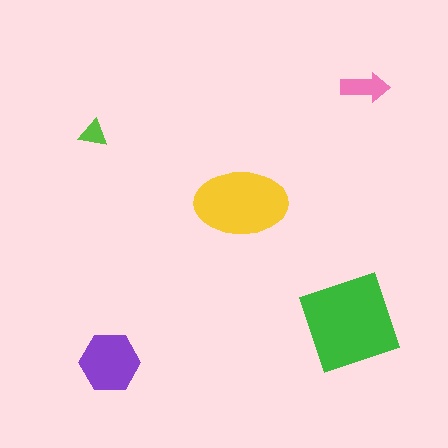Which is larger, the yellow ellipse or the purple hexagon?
The yellow ellipse.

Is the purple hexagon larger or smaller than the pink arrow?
Larger.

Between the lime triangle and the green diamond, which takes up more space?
The green diamond.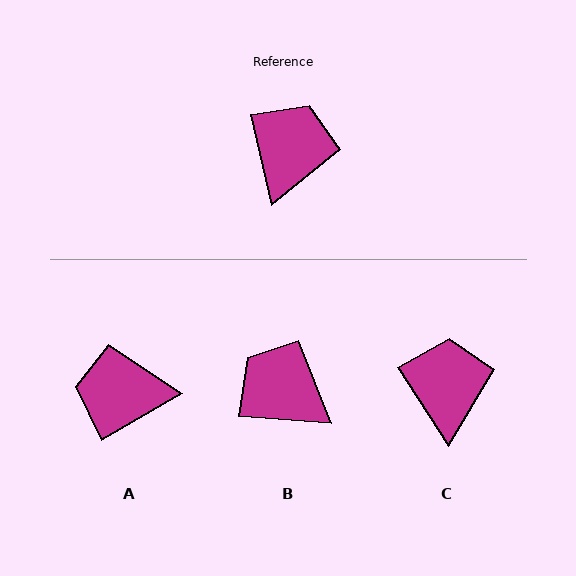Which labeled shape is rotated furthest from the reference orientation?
A, about 107 degrees away.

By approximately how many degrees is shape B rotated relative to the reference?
Approximately 73 degrees counter-clockwise.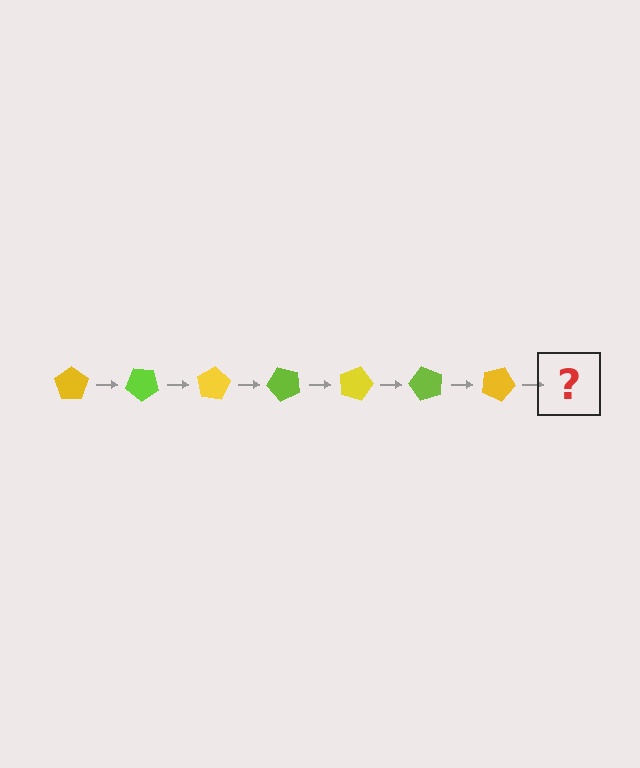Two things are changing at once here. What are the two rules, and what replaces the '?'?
The two rules are that it rotates 40 degrees each step and the color cycles through yellow and lime. The '?' should be a lime pentagon, rotated 280 degrees from the start.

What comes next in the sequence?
The next element should be a lime pentagon, rotated 280 degrees from the start.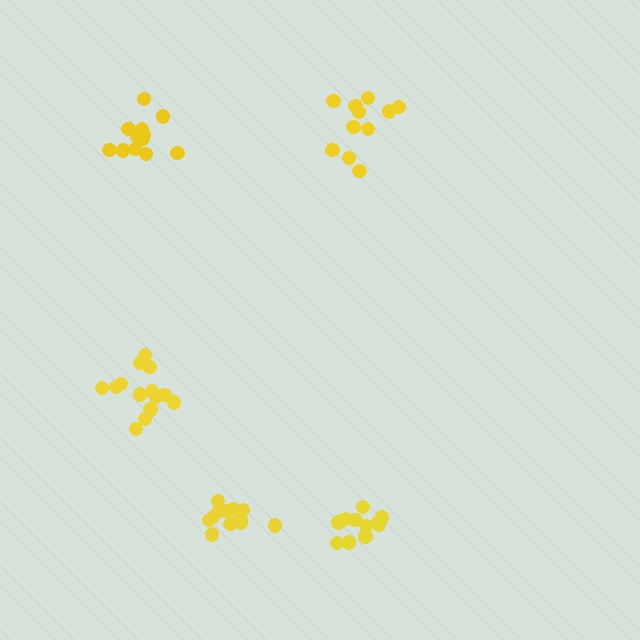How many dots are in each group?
Group 1: 11 dots, Group 2: 12 dots, Group 3: 14 dots, Group 4: 14 dots, Group 5: 12 dots (63 total).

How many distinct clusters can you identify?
There are 5 distinct clusters.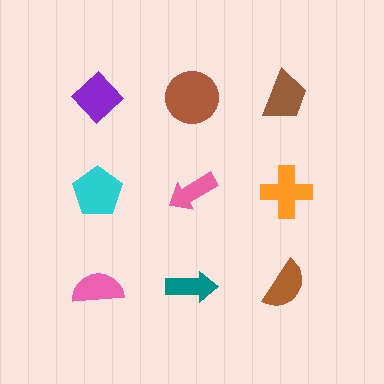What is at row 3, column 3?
A brown semicircle.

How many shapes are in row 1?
3 shapes.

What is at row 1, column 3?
A brown trapezoid.